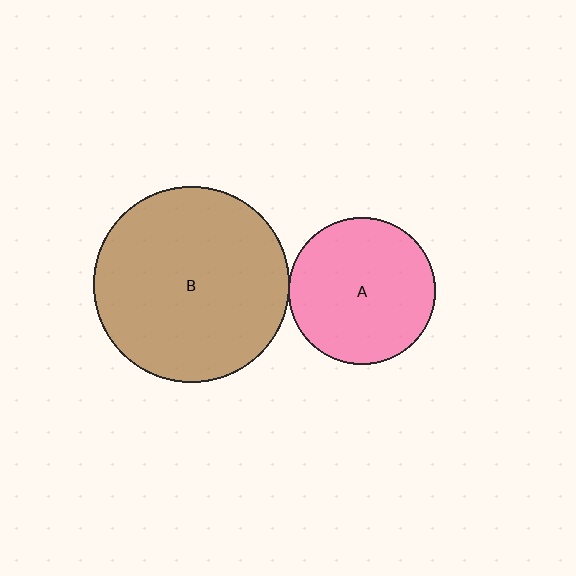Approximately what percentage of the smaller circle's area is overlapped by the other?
Approximately 5%.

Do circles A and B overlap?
Yes.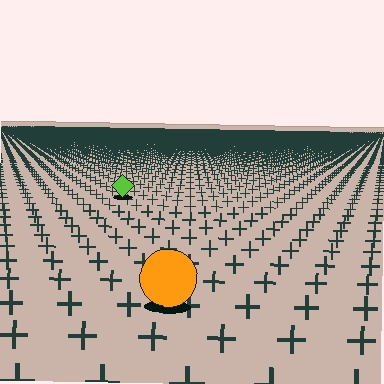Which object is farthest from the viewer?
The lime diamond is farthest from the viewer. It appears smaller and the ground texture around it is denser.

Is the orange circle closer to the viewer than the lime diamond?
Yes. The orange circle is closer — you can tell from the texture gradient: the ground texture is coarser near it.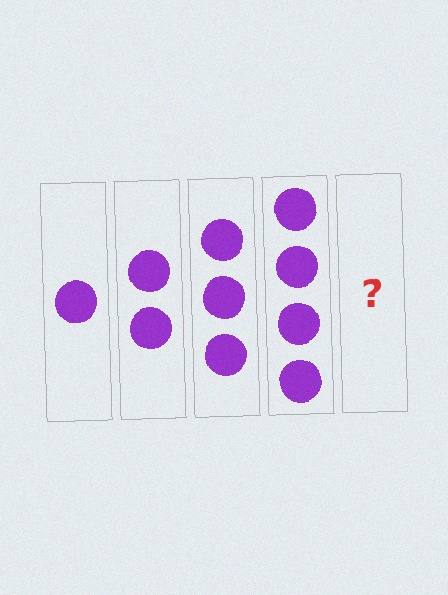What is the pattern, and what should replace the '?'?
The pattern is that each step adds one more circle. The '?' should be 5 circles.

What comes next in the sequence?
The next element should be 5 circles.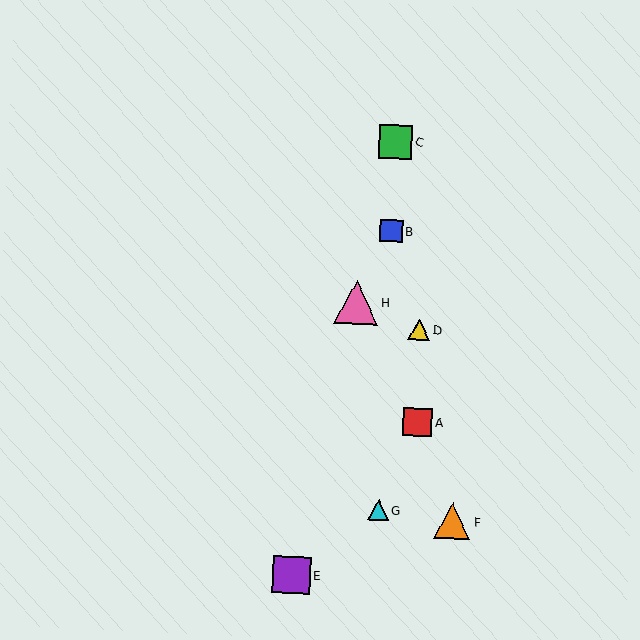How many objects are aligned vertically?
3 objects (B, C, G) are aligned vertically.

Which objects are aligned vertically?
Objects B, C, G are aligned vertically.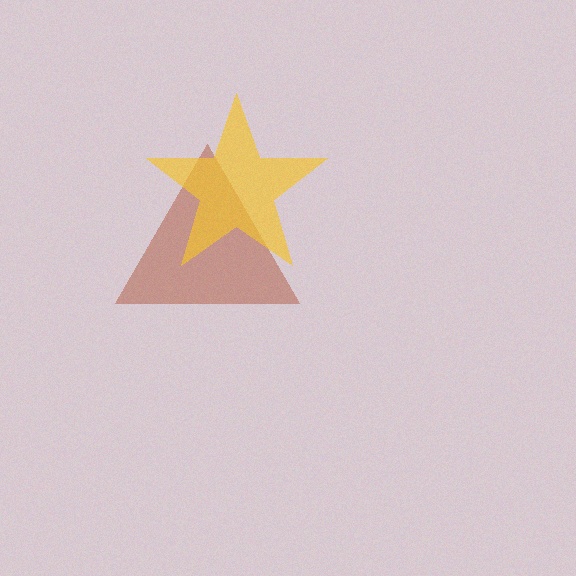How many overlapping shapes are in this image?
There are 2 overlapping shapes in the image.